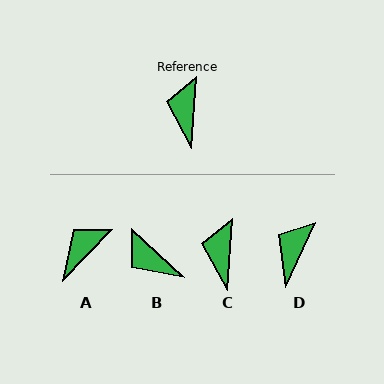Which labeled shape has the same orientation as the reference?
C.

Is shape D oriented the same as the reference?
No, it is off by about 20 degrees.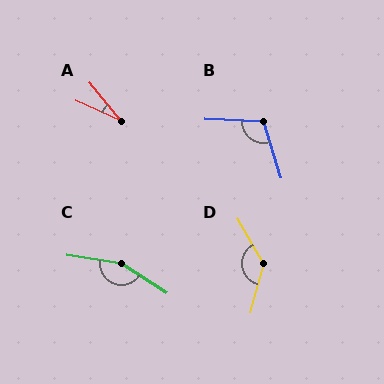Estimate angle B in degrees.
Approximately 109 degrees.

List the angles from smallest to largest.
A (27°), B (109°), D (136°), C (156°).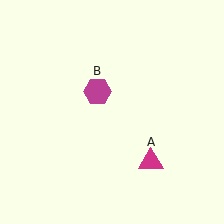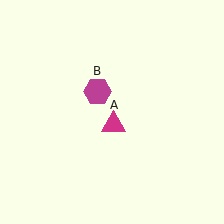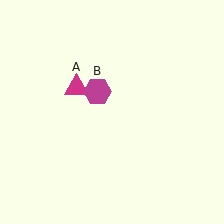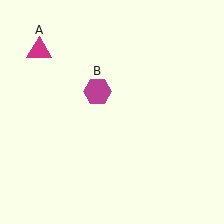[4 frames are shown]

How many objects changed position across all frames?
1 object changed position: magenta triangle (object A).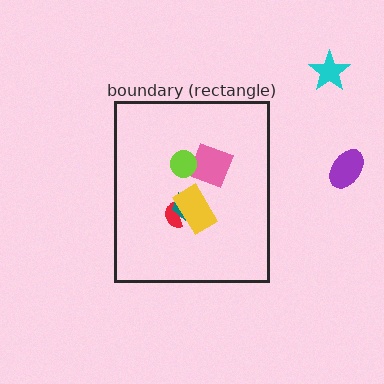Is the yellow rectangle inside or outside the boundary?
Inside.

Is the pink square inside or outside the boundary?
Inside.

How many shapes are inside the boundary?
5 inside, 2 outside.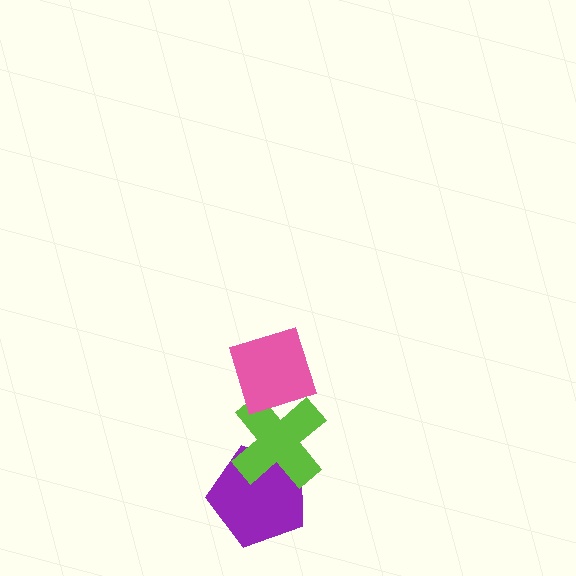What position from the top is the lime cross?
The lime cross is 2nd from the top.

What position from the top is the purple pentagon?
The purple pentagon is 3rd from the top.